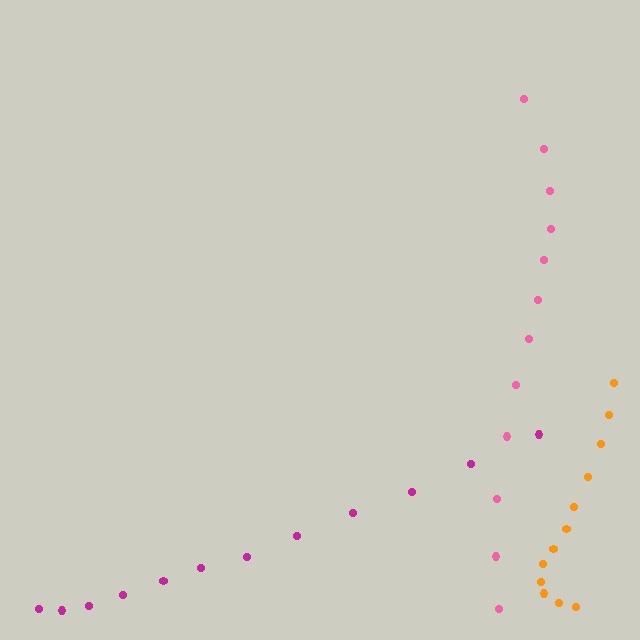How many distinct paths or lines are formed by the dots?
There are 3 distinct paths.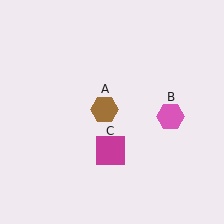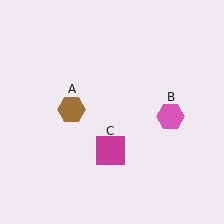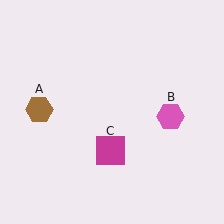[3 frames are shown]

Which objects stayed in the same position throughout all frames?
Pink hexagon (object B) and magenta square (object C) remained stationary.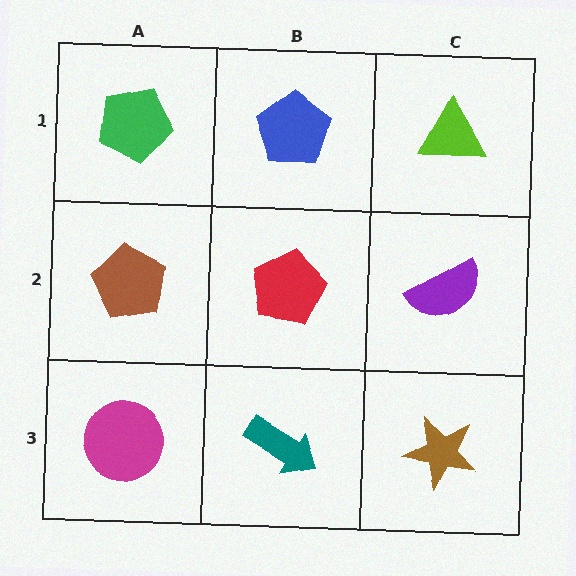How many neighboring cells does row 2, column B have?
4.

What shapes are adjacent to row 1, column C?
A purple semicircle (row 2, column C), a blue pentagon (row 1, column B).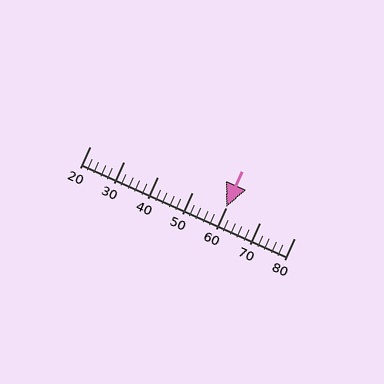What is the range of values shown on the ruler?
The ruler shows values from 20 to 80.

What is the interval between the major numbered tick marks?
The major tick marks are spaced 10 units apart.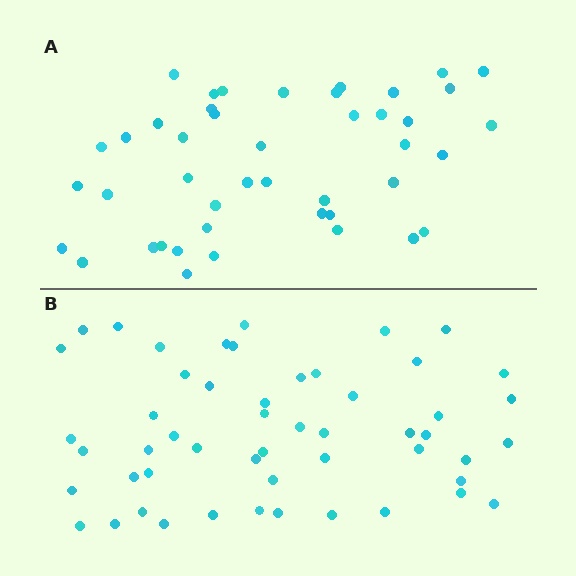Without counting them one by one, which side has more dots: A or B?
Region B (the bottom region) has more dots.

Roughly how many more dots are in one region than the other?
Region B has roughly 8 or so more dots than region A.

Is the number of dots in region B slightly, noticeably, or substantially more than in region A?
Region B has only slightly more — the two regions are fairly close. The ratio is roughly 1.2 to 1.